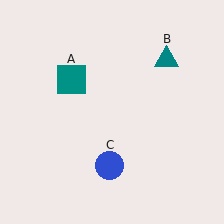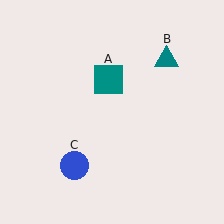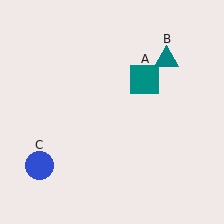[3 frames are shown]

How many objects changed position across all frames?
2 objects changed position: teal square (object A), blue circle (object C).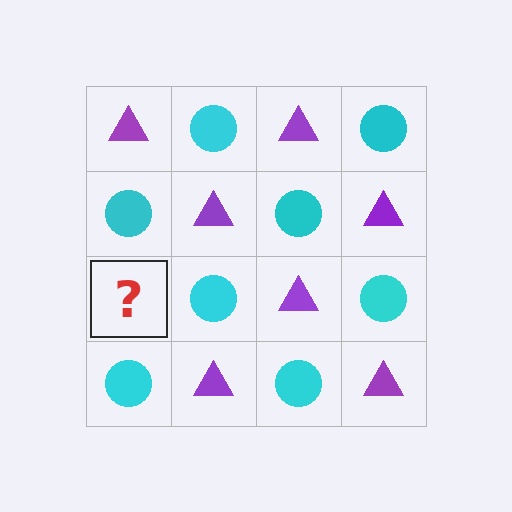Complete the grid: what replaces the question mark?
The question mark should be replaced with a purple triangle.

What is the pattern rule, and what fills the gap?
The rule is that it alternates purple triangle and cyan circle in a checkerboard pattern. The gap should be filled with a purple triangle.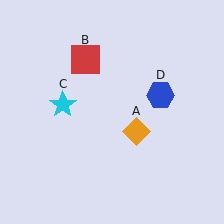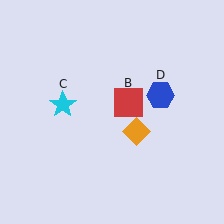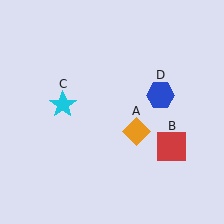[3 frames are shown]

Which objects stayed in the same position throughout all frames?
Orange diamond (object A) and cyan star (object C) and blue hexagon (object D) remained stationary.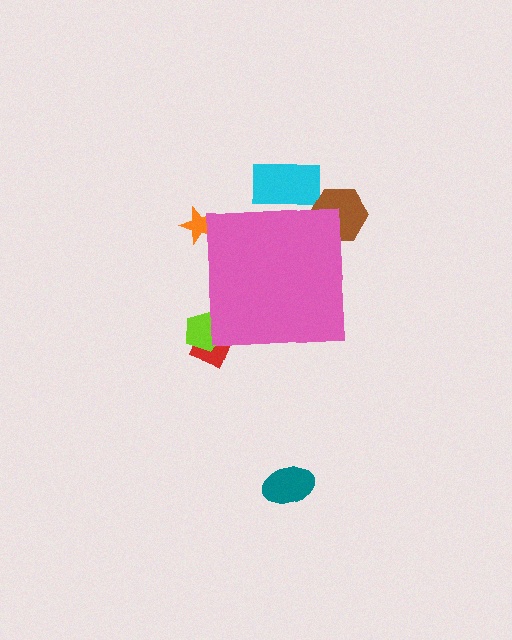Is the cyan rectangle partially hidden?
Yes, the cyan rectangle is partially hidden behind the pink square.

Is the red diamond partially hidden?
Yes, the red diamond is partially hidden behind the pink square.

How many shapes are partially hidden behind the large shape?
5 shapes are partially hidden.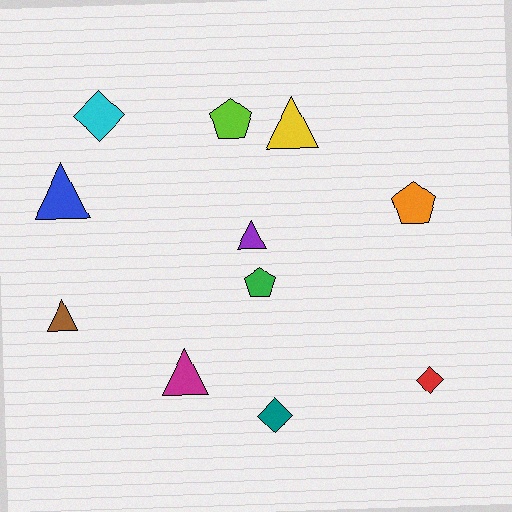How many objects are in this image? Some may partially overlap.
There are 11 objects.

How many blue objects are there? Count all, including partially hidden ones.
There is 1 blue object.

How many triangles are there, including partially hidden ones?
There are 5 triangles.